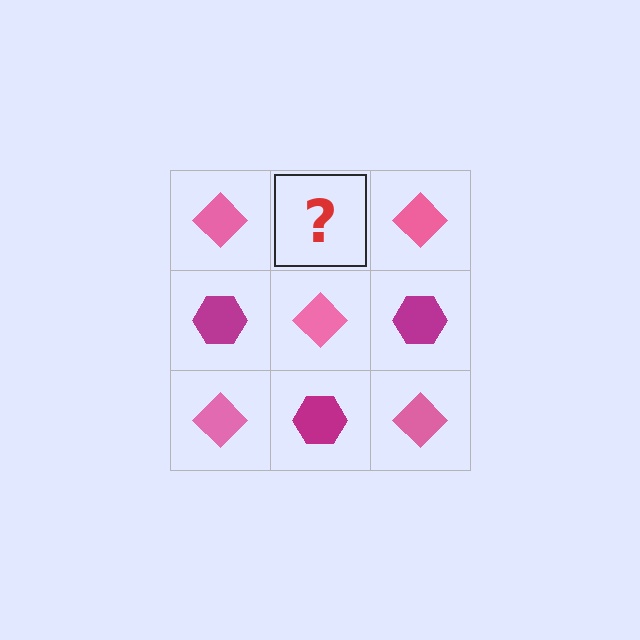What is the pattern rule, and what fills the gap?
The rule is that it alternates pink diamond and magenta hexagon in a checkerboard pattern. The gap should be filled with a magenta hexagon.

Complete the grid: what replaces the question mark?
The question mark should be replaced with a magenta hexagon.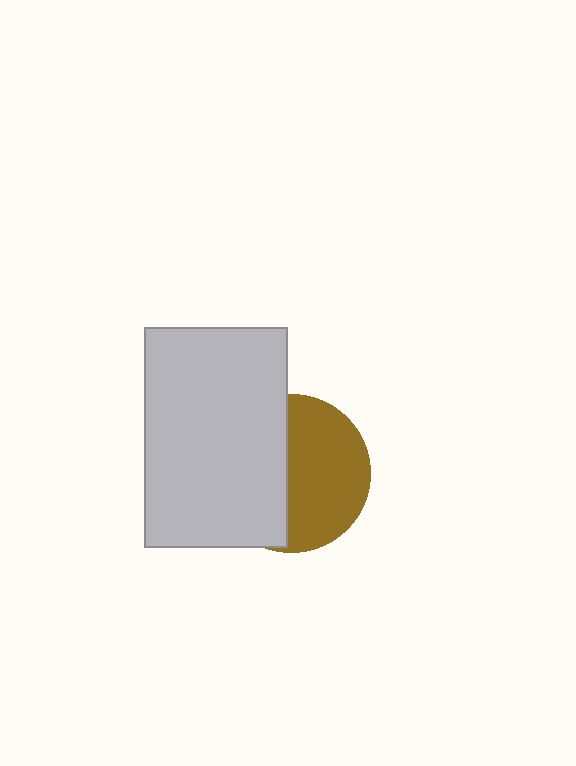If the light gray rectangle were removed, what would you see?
You would see the complete brown circle.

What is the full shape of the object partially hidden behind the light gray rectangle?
The partially hidden object is a brown circle.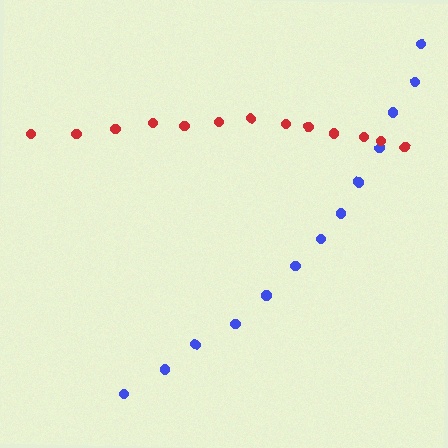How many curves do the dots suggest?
There are 2 distinct paths.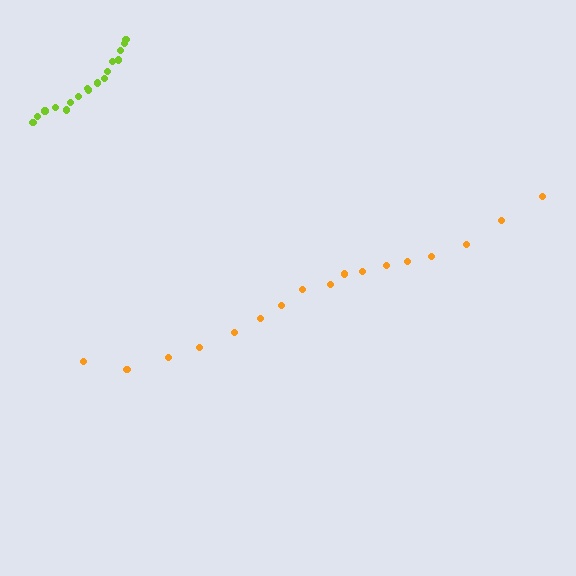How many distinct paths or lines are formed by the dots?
There are 2 distinct paths.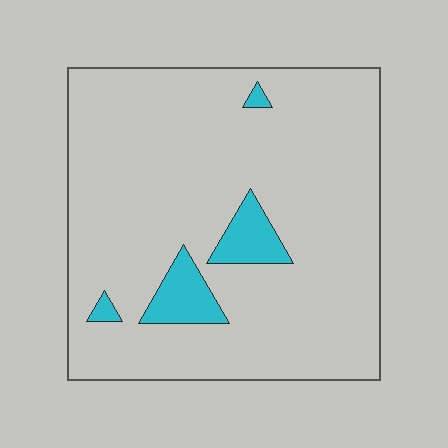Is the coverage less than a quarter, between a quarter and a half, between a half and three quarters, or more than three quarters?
Less than a quarter.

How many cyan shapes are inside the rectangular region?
4.